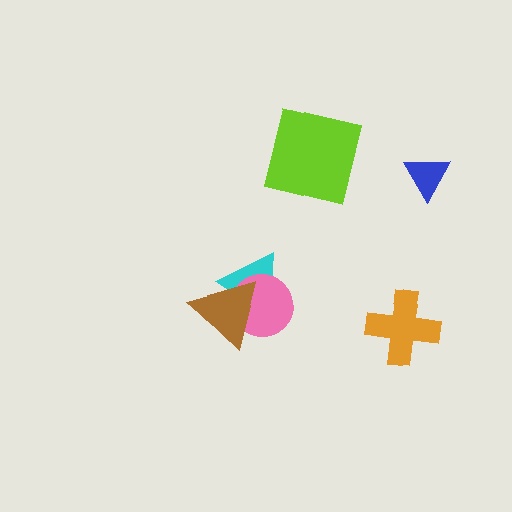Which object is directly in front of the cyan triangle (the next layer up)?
The pink circle is directly in front of the cyan triangle.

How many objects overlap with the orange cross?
0 objects overlap with the orange cross.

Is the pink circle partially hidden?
Yes, it is partially covered by another shape.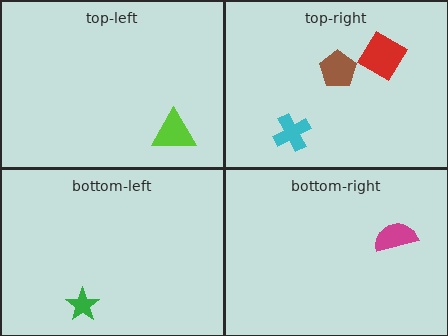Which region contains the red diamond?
The top-right region.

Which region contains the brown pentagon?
The top-right region.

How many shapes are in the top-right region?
3.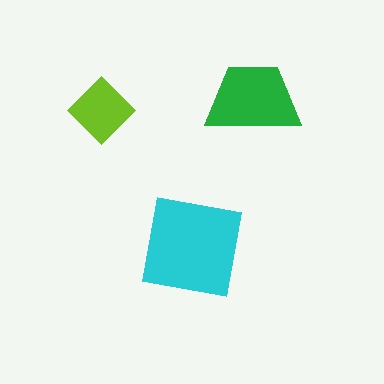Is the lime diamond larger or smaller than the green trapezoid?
Smaller.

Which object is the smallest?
The lime diamond.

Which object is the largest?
The cyan square.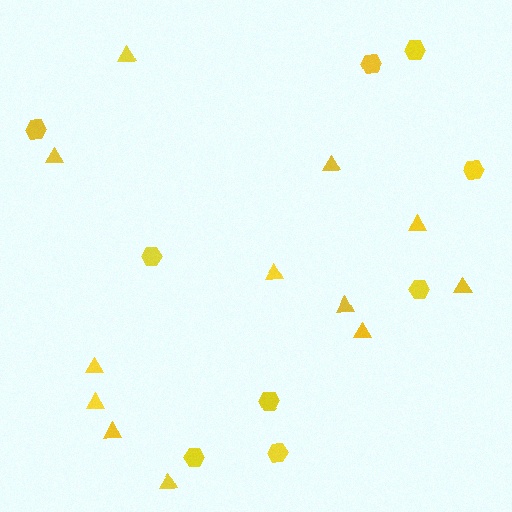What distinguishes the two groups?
There are 2 groups: one group of hexagons (9) and one group of triangles (12).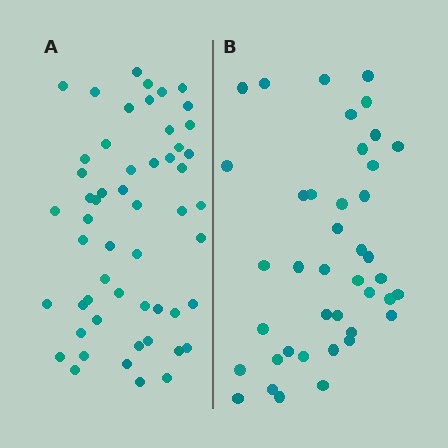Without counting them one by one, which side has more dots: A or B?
Region A (the left region) has more dots.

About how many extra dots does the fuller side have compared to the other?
Region A has approximately 15 more dots than region B.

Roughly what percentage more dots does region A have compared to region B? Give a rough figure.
About 30% more.